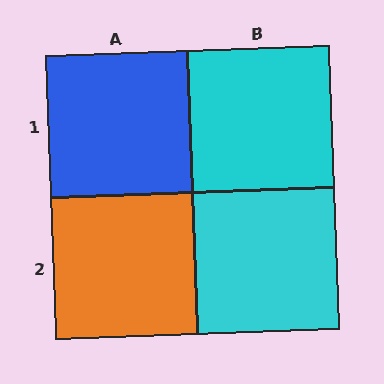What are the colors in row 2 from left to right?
Orange, cyan.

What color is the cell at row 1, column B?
Cyan.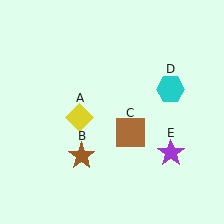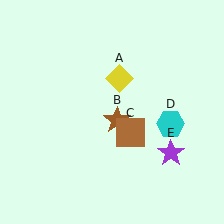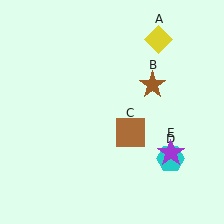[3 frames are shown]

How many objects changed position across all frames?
3 objects changed position: yellow diamond (object A), brown star (object B), cyan hexagon (object D).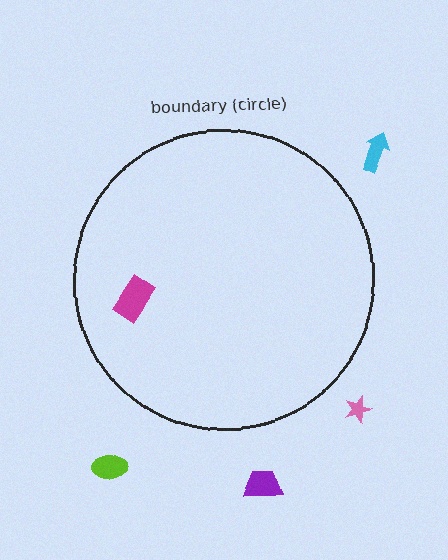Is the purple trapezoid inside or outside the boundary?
Outside.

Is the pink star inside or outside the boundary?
Outside.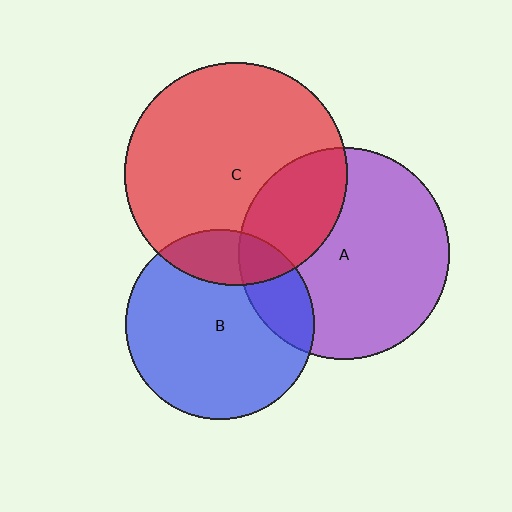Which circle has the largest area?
Circle C (red).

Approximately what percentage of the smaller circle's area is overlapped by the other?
Approximately 20%.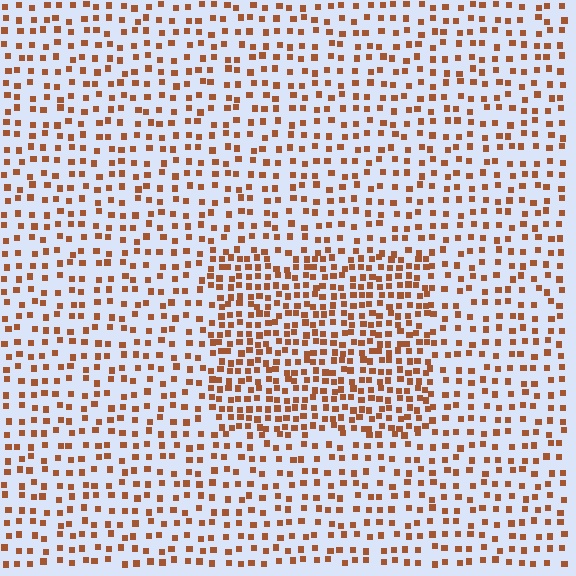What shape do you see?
I see a rectangle.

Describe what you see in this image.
The image contains small brown elements arranged at two different densities. A rectangle-shaped region is visible where the elements are more densely packed than the surrounding area.